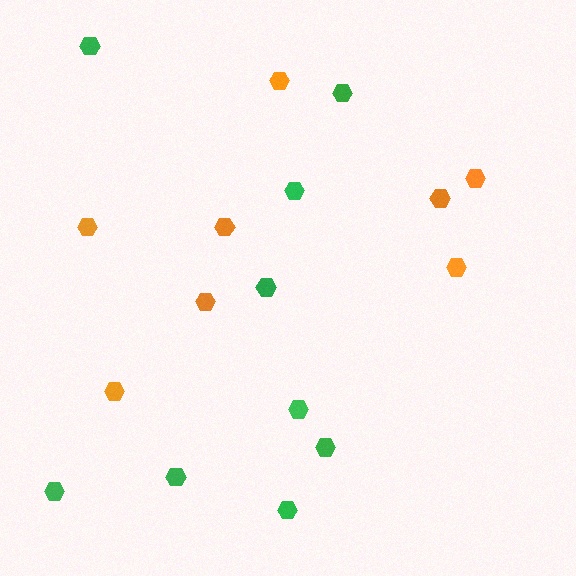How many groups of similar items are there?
There are 2 groups: one group of green hexagons (9) and one group of orange hexagons (8).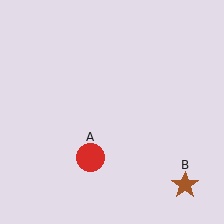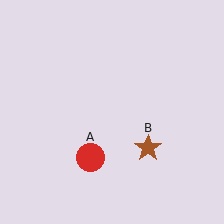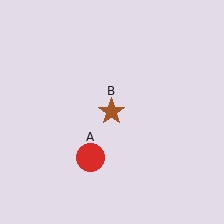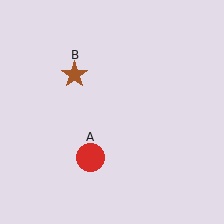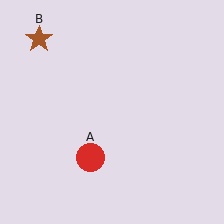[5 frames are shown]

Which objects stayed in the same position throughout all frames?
Red circle (object A) remained stationary.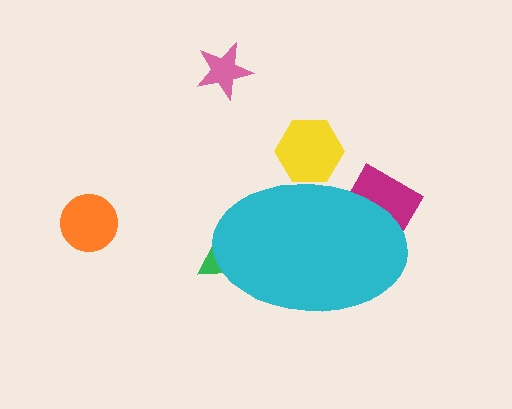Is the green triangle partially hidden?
Yes, the green triangle is partially hidden behind the cyan ellipse.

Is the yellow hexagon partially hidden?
Yes, the yellow hexagon is partially hidden behind the cyan ellipse.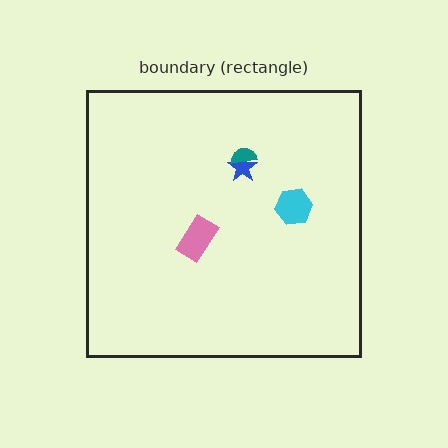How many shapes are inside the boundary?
4 inside, 0 outside.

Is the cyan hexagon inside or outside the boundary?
Inside.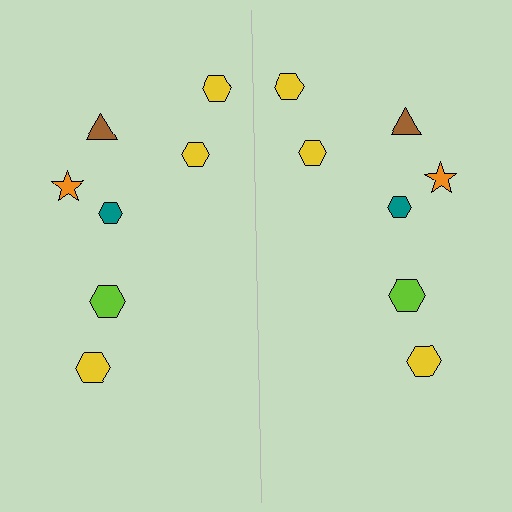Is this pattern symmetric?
Yes, this pattern has bilateral (reflection) symmetry.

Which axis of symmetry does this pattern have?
The pattern has a vertical axis of symmetry running through the center of the image.